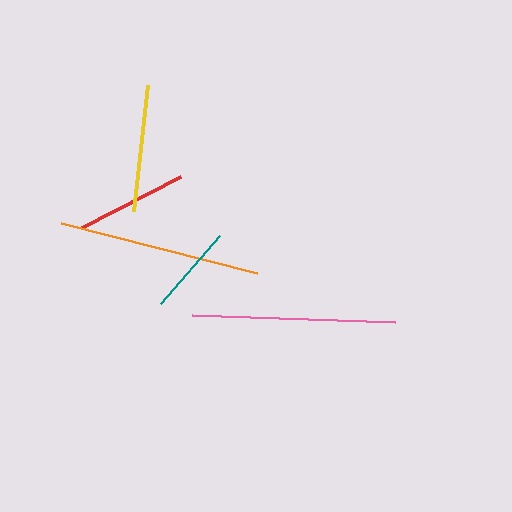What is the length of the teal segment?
The teal segment is approximately 90 pixels long.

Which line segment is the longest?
The pink line is the longest at approximately 203 pixels.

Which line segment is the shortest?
The teal line is the shortest at approximately 90 pixels.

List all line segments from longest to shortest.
From longest to shortest: pink, orange, yellow, red, teal.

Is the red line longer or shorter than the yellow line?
The yellow line is longer than the red line.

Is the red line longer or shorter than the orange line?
The orange line is longer than the red line.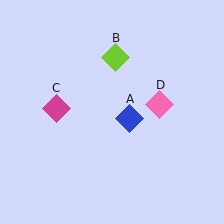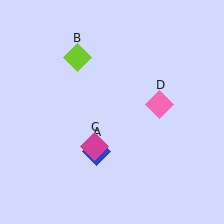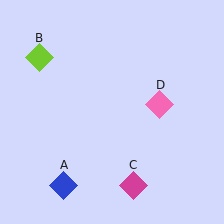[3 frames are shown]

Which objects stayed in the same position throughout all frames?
Pink diamond (object D) remained stationary.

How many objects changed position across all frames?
3 objects changed position: blue diamond (object A), lime diamond (object B), magenta diamond (object C).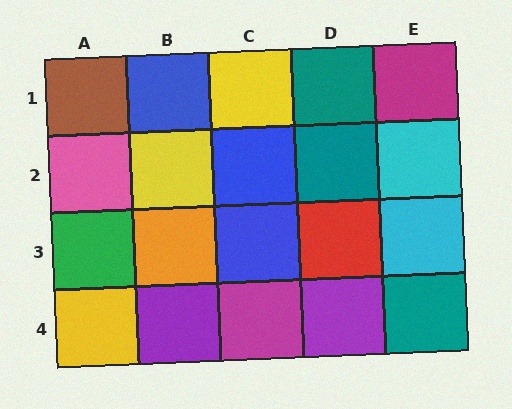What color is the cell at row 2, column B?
Yellow.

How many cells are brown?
1 cell is brown.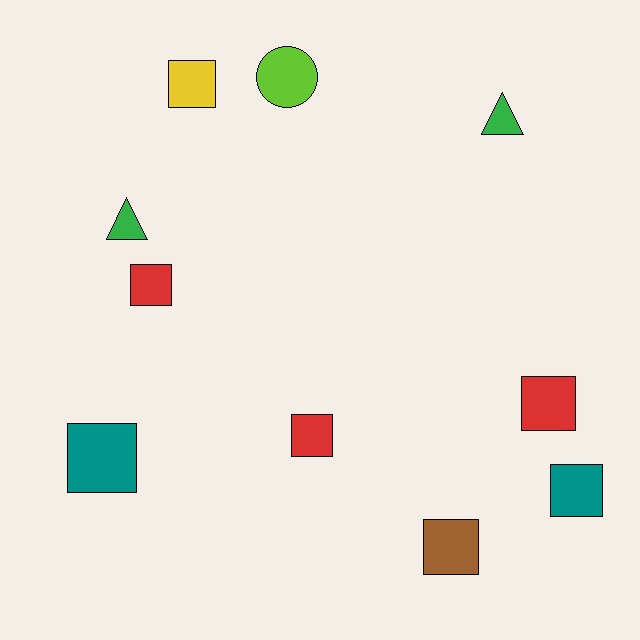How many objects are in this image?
There are 10 objects.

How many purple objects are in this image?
There are no purple objects.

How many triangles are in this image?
There are 2 triangles.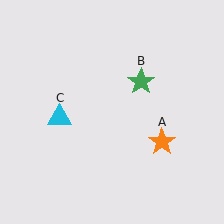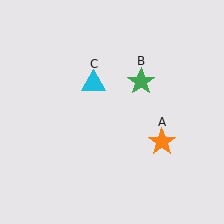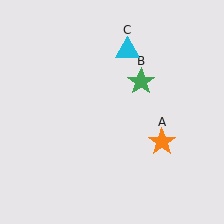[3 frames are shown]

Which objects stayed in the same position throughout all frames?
Orange star (object A) and green star (object B) remained stationary.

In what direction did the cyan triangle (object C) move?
The cyan triangle (object C) moved up and to the right.